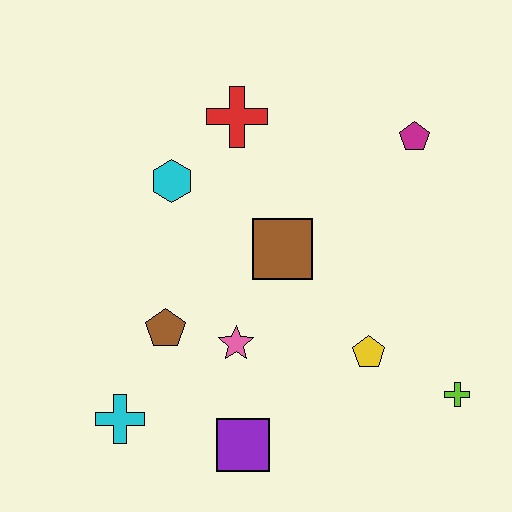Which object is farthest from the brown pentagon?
The magenta pentagon is farthest from the brown pentagon.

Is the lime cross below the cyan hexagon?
Yes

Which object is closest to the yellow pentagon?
The lime cross is closest to the yellow pentagon.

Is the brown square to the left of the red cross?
No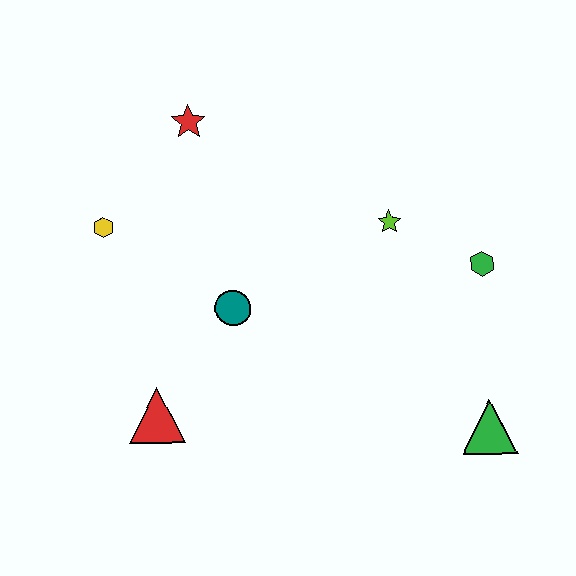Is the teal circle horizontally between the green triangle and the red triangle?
Yes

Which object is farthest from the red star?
The green triangle is farthest from the red star.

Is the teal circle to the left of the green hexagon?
Yes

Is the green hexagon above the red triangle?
Yes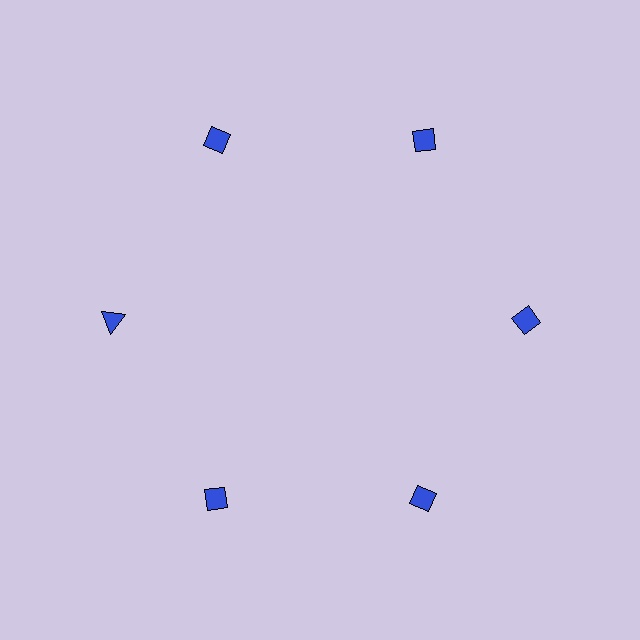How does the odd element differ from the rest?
It has a different shape: triangle instead of diamond.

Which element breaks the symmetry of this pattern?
The blue triangle at roughly the 9 o'clock position breaks the symmetry. All other shapes are blue diamonds.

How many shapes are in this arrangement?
There are 6 shapes arranged in a ring pattern.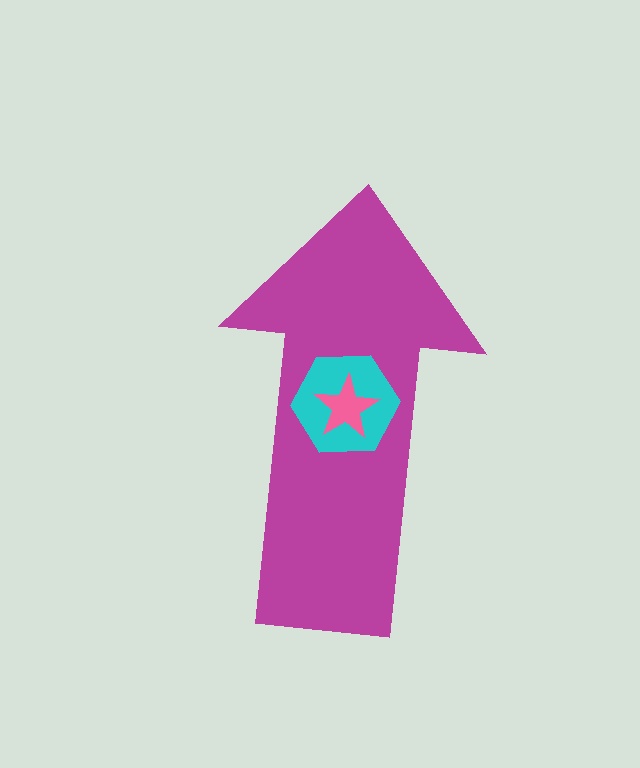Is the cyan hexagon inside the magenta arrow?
Yes.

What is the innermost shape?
The pink star.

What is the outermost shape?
The magenta arrow.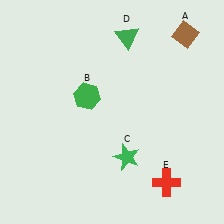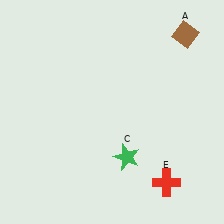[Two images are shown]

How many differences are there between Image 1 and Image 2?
There are 2 differences between the two images.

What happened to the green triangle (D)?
The green triangle (D) was removed in Image 2. It was in the top-right area of Image 1.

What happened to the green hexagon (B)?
The green hexagon (B) was removed in Image 2. It was in the top-left area of Image 1.